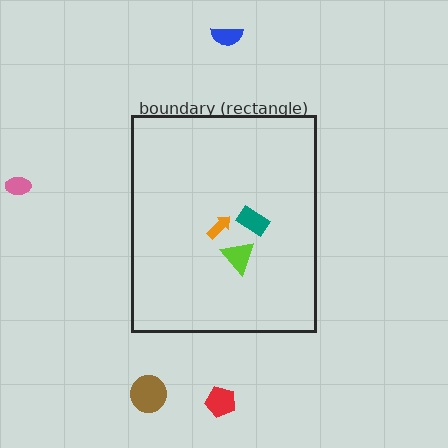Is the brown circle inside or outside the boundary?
Outside.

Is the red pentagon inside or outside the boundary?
Outside.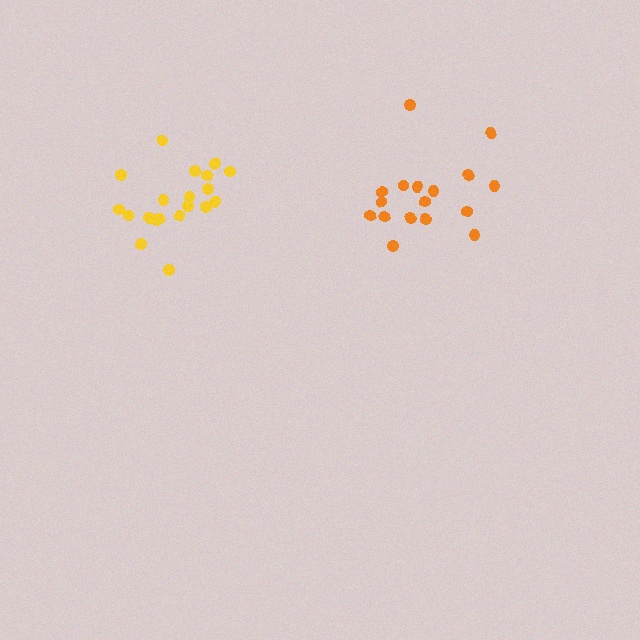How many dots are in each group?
Group 1: 21 dots, Group 2: 17 dots (38 total).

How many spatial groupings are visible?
There are 2 spatial groupings.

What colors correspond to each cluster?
The clusters are colored: yellow, orange.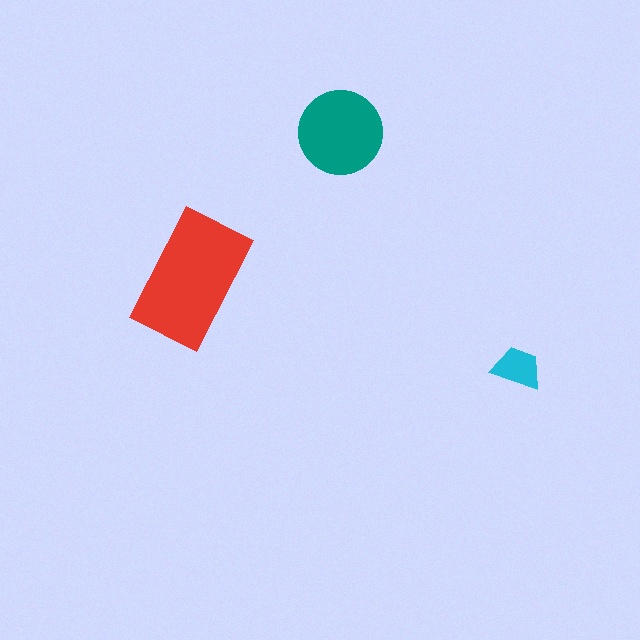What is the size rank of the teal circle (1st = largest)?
2nd.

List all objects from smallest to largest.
The cyan trapezoid, the teal circle, the red rectangle.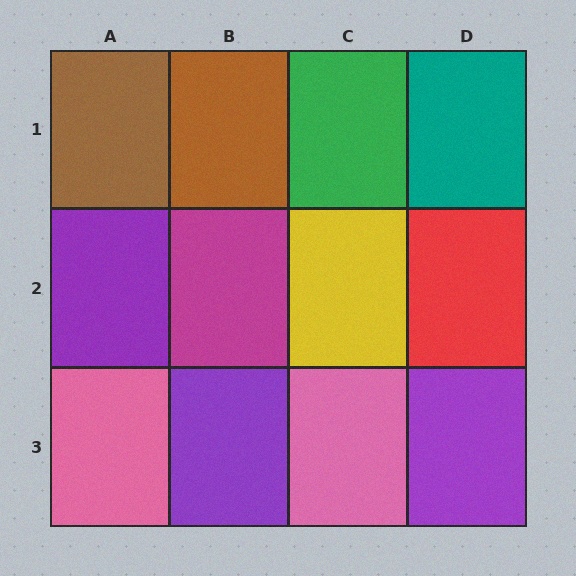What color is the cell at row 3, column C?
Pink.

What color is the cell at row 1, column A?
Brown.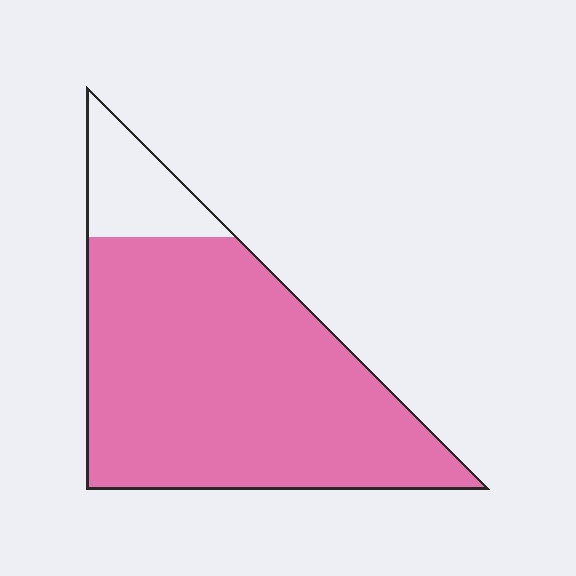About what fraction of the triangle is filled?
About seven eighths (7/8).